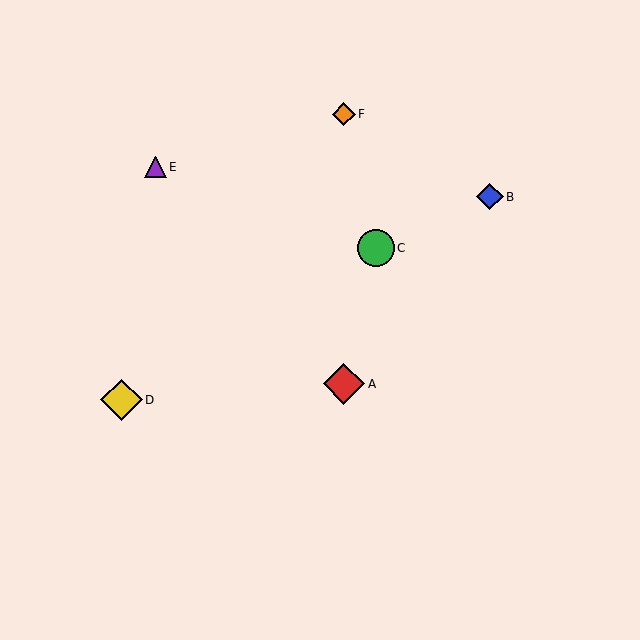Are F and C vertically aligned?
No, F is at x≈344 and C is at x≈376.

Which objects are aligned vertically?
Objects A, F are aligned vertically.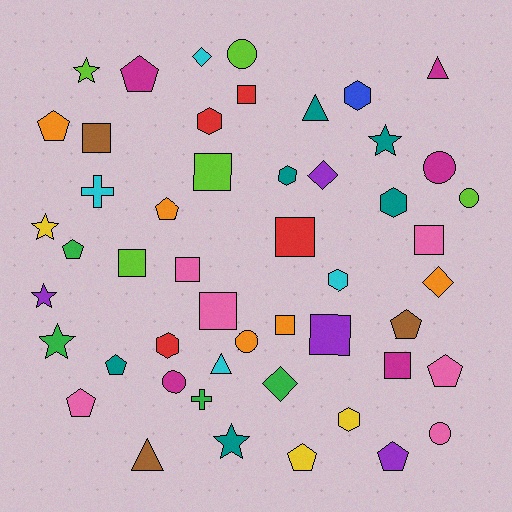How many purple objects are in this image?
There are 4 purple objects.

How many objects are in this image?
There are 50 objects.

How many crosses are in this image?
There are 2 crosses.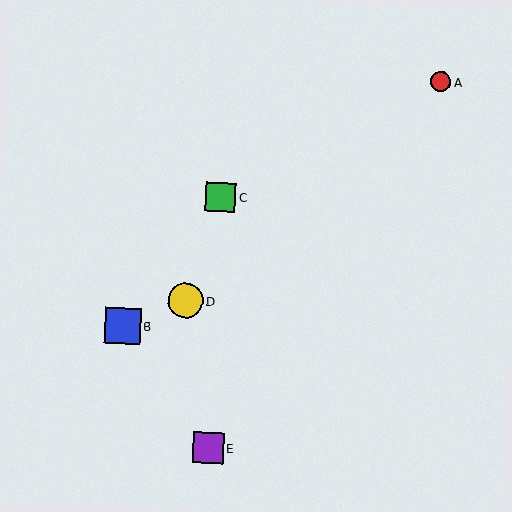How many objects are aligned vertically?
2 objects (C, E) are aligned vertically.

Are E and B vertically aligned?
No, E is at x≈208 and B is at x≈123.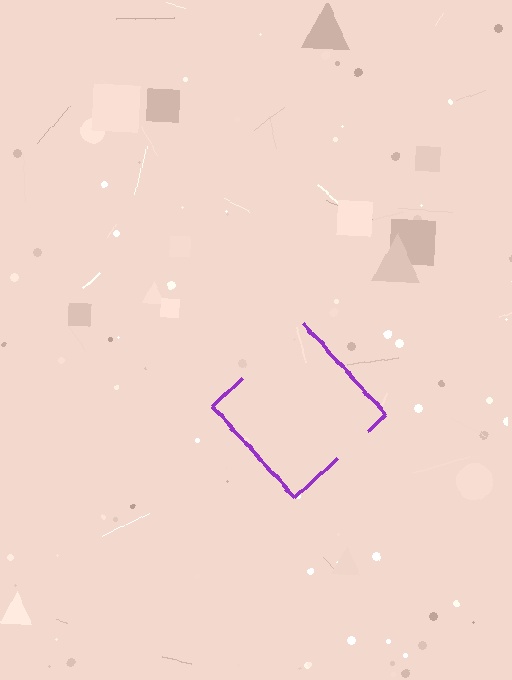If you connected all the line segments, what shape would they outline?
They would outline a diamond.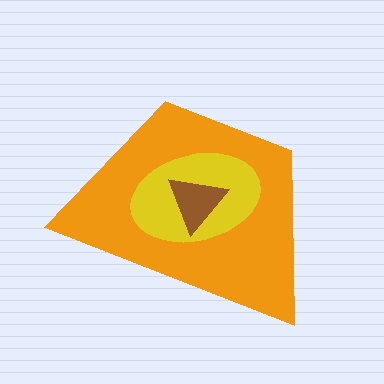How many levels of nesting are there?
3.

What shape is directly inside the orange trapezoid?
The yellow ellipse.